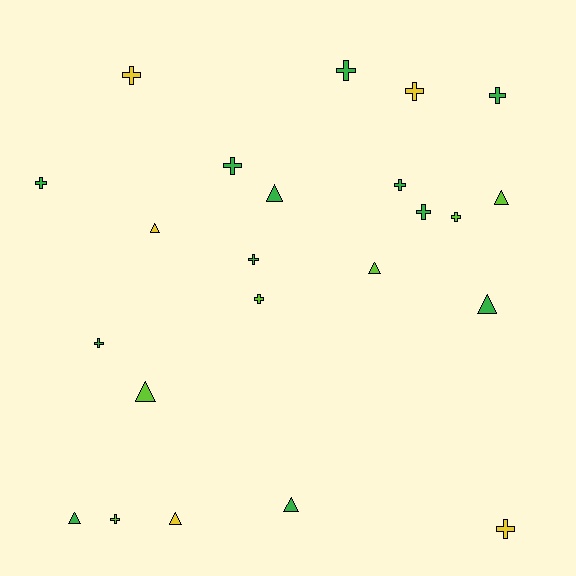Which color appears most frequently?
Green, with 12 objects.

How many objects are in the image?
There are 23 objects.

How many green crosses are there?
There are 8 green crosses.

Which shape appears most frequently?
Cross, with 14 objects.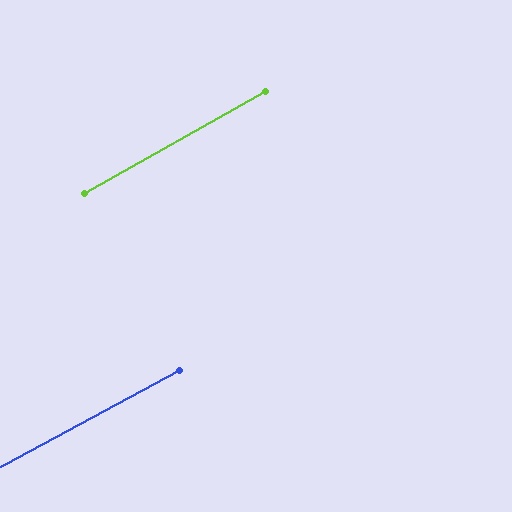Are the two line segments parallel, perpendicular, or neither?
Parallel — their directions differ by only 0.9°.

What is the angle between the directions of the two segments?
Approximately 1 degree.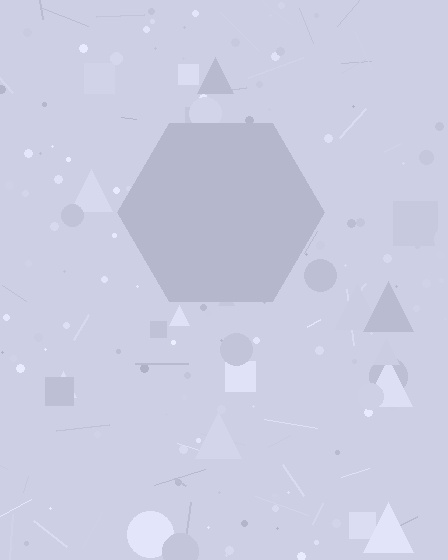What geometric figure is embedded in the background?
A hexagon is embedded in the background.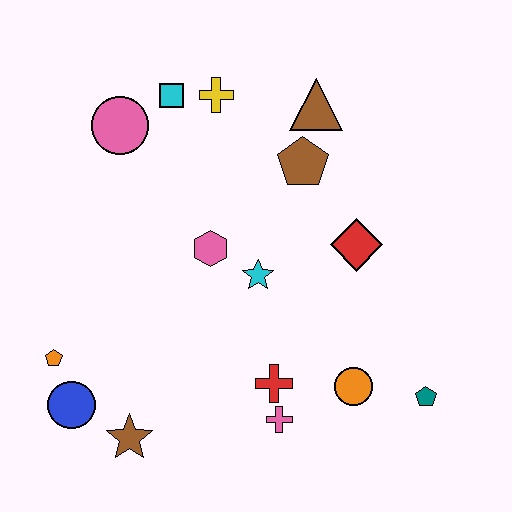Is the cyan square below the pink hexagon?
No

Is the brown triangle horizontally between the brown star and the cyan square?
No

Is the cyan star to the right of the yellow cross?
Yes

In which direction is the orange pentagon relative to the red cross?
The orange pentagon is to the left of the red cross.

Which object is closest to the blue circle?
The orange pentagon is closest to the blue circle.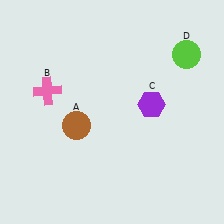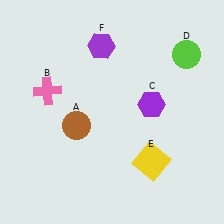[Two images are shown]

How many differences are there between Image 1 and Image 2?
There are 2 differences between the two images.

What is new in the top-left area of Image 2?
A purple hexagon (F) was added in the top-left area of Image 2.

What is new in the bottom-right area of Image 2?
A yellow square (E) was added in the bottom-right area of Image 2.